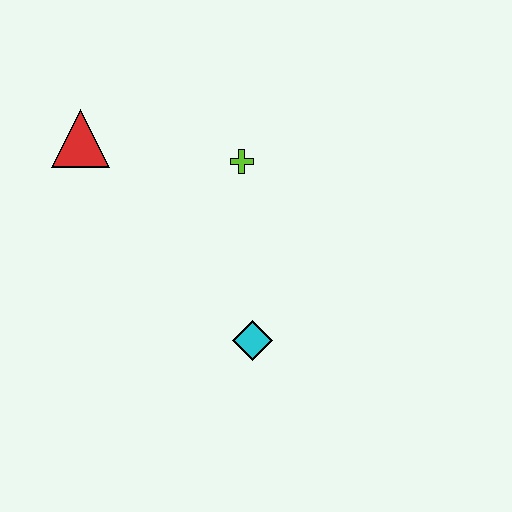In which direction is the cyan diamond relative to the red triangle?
The cyan diamond is below the red triangle.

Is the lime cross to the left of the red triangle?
No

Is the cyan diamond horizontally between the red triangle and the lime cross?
No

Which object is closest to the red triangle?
The lime cross is closest to the red triangle.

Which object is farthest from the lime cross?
The cyan diamond is farthest from the lime cross.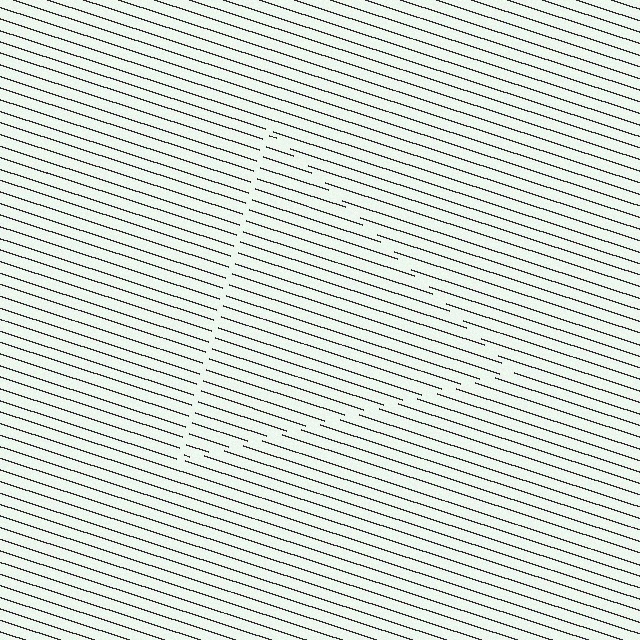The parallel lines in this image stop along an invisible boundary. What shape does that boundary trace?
An illusory triangle. The interior of the shape contains the same grating, shifted by half a period — the contour is defined by the phase discontinuity where line-ends from the inner and outer gratings abut.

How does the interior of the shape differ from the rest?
The interior of the shape contains the same grating, shifted by half a period — the contour is defined by the phase discontinuity where line-ends from the inner and outer gratings abut.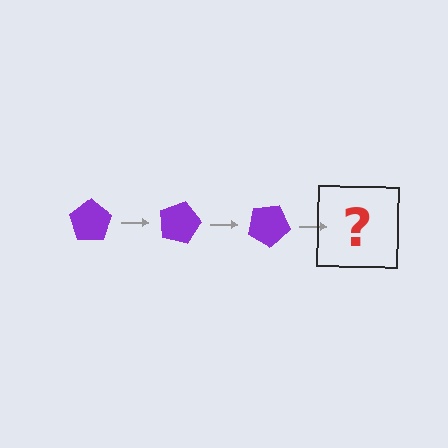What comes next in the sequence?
The next element should be a purple pentagon rotated 45 degrees.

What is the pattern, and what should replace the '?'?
The pattern is that the pentagon rotates 15 degrees each step. The '?' should be a purple pentagon rotated 45 degrees.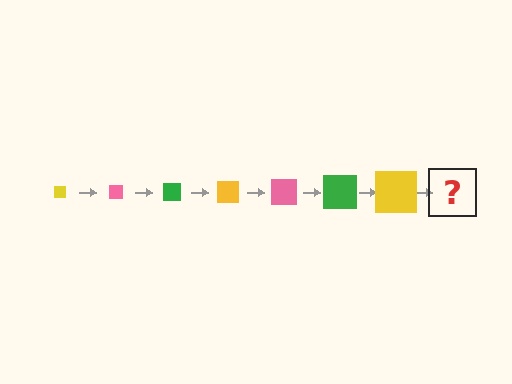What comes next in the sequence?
The next element should be a pink square, larger than the previous one.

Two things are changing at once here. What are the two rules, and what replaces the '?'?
The two rules are that the square grows larger each step and the color cycles through yellow, pink, and green. The '?' should be a pink square, larger than the previous one.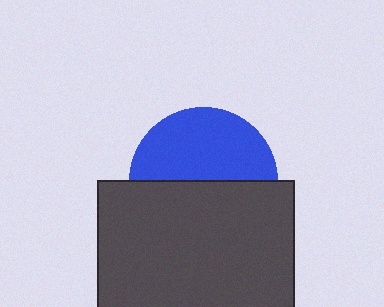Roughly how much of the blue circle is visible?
About half of it is visible (roughly 48%).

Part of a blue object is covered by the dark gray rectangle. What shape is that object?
It is a circle.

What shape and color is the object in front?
The object in front is a dark gray rectangle.